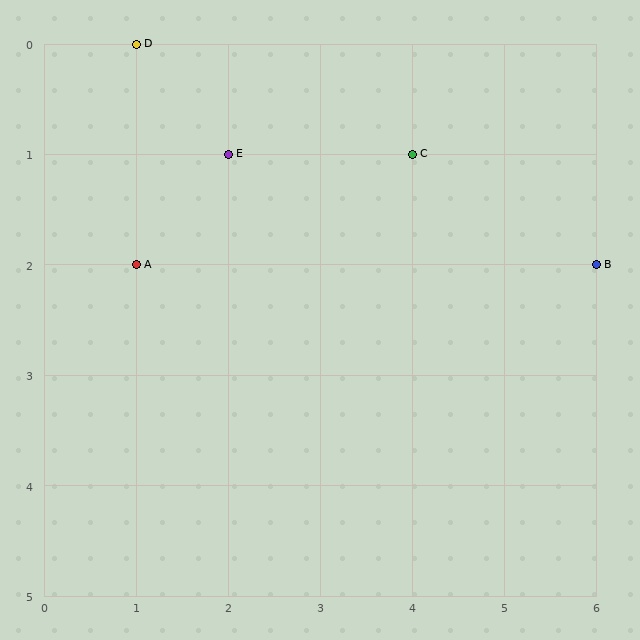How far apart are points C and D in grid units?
Points C and D are 3 columns and 1 row apart (about 3.2 grid units diagonally).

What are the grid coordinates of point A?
Point A is at grid coordinates (1, 2).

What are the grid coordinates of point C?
Point C is at grid coordinates (4, 1).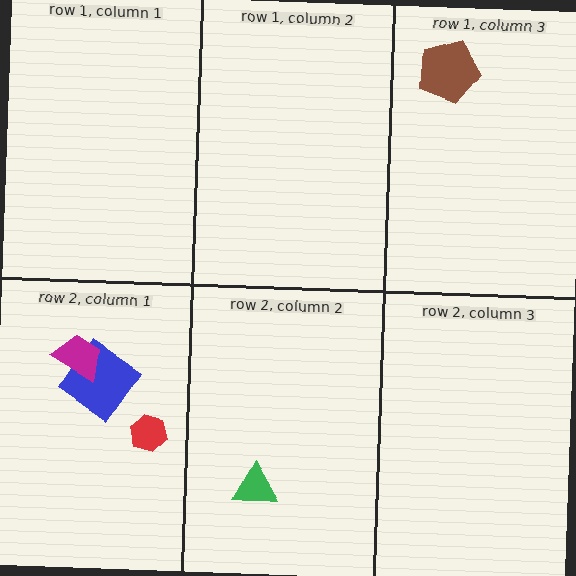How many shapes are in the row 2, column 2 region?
1.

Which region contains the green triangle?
The row 2, column 2 region.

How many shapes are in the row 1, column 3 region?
1.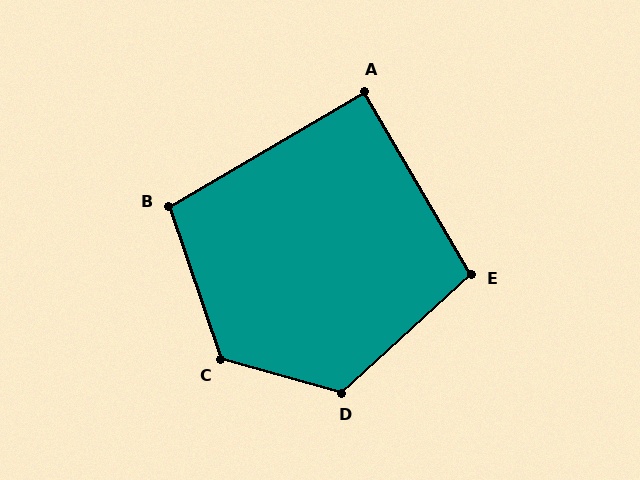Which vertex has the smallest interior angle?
A, at approximately 90 degrees.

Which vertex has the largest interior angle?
C, at approximately 125 degrees.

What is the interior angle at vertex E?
Approximately 102 degrees (obtuse).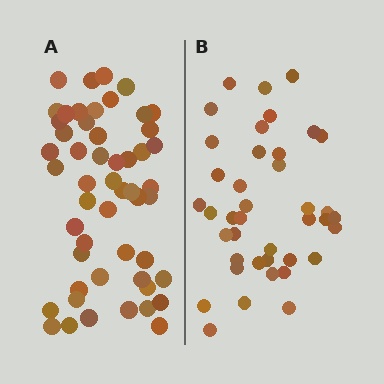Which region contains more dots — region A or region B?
Region A (the left region) has more dots.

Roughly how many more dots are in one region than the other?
Region A has roughly 12 or so more dots than region B.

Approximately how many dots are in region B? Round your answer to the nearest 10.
About 40 dots.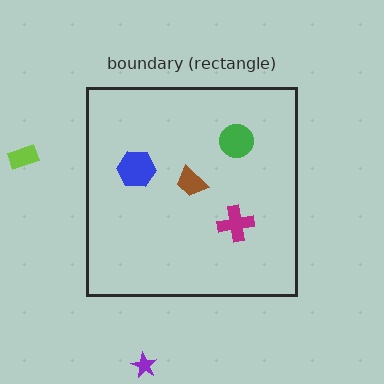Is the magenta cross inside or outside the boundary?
Inside.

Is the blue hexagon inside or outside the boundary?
Inside.